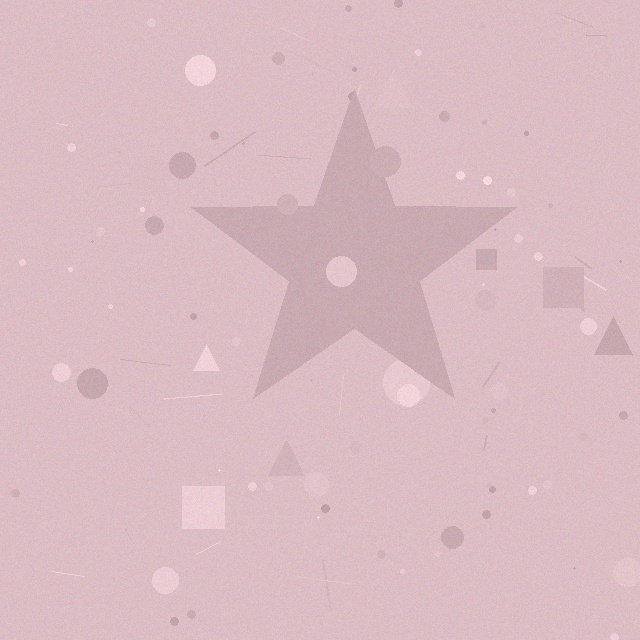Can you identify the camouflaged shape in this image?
The camouflaged shape is a star.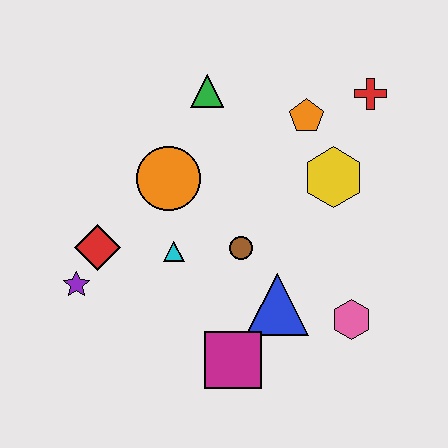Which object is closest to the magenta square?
The blue triangle is closest to the magenta square.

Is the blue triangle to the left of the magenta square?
No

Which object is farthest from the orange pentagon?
The purple star is farthest from the orange pentagon.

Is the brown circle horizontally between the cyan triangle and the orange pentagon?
Yes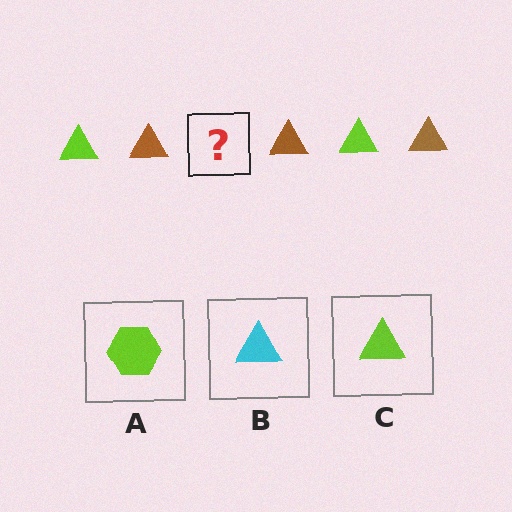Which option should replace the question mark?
Option C.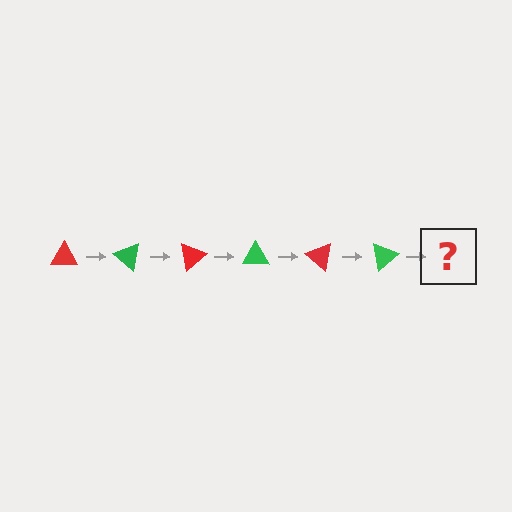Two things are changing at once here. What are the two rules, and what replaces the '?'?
The two rules are that it rotates 40 degrees each step and the color cycles through red and green. The '?' should be a red triangle, rotated 240 degrees from the start.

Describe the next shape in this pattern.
It should be a red triangle, rotated 240 degrees from the start.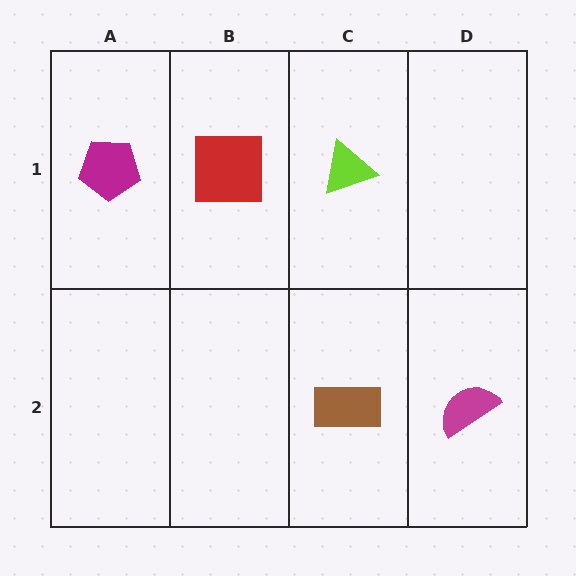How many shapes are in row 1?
3 shapes.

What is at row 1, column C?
A lime triangle.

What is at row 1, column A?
A magenta pentagon.